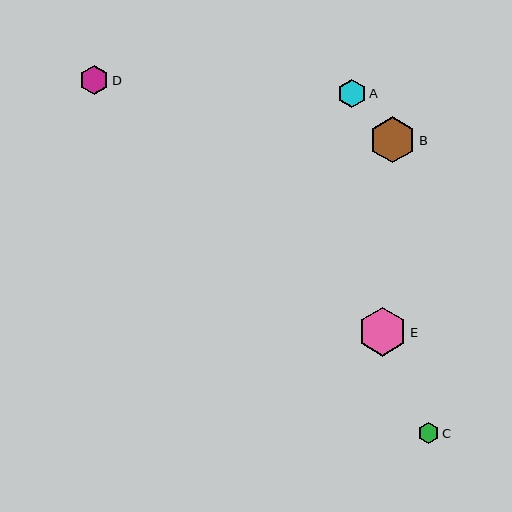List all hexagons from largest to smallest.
From largest to smallest: E, B, D, A, C.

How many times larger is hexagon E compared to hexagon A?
Hexagon E is approximately 1.7 times the size of hexagon A.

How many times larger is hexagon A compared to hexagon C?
Hexagon A is approximately 1.3 times the size of hexagon C.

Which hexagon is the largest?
Hexagon E is the largest with a size of approximately 49 pixels.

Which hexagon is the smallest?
Hexagon C is the smallest with a size of approximately 21 pixels.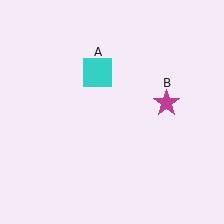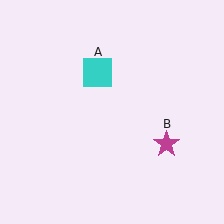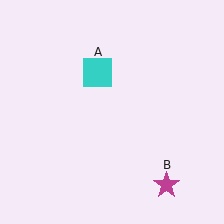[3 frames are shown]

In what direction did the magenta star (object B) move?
The magenta star (object B) moved down.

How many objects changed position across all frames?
1 object changed position: magenta star (object B).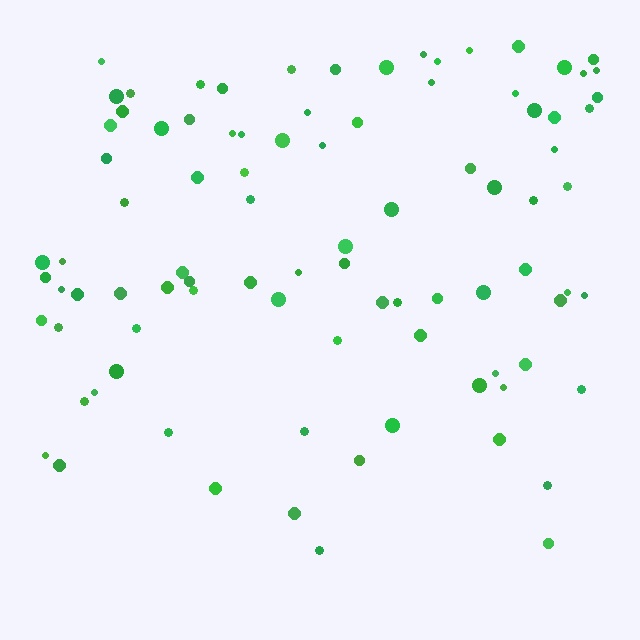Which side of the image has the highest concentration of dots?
The top.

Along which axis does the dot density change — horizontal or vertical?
Vertical.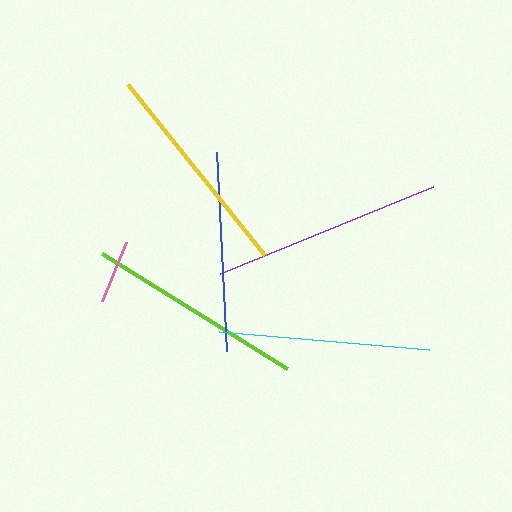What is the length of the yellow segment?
The yellow segment is approximately 219 pixels long.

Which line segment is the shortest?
The pink line is the shortest at approximately 63 pixels.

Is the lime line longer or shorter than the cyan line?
The lime line is longer than the cyan line.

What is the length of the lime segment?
The lime segment is approximately 217 pixels long.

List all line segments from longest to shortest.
From longest to shortest: purple, yellow, lime, cyan, blue, pink.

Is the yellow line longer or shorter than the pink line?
The yellow line is longer than the pink line.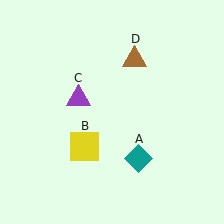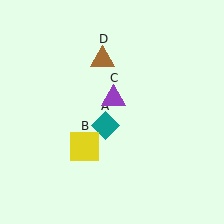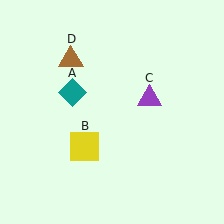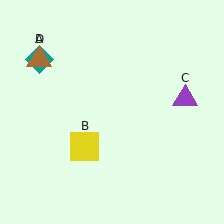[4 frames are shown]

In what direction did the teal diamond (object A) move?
The teal diamond (object A) moved up and to the left.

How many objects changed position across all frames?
3 objects changed position: teal diamond (object A), purple triangle (object C), brown triangle (object D).